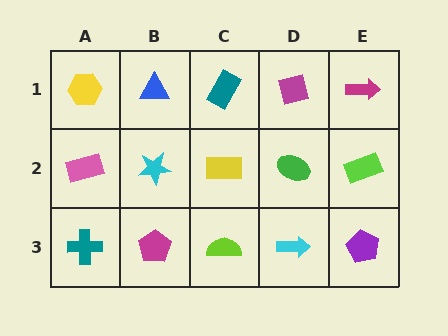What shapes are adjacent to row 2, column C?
A teal rectangle (row 1, column C), a lime semicircle (row 3, column C), a cyan star (row 2, column B), a green ellipse (row 2, column D).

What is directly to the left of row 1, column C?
A blue triangle.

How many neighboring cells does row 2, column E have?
3.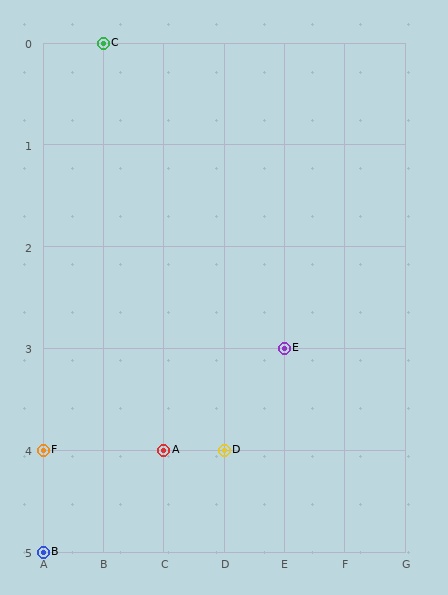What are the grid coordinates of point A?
Point A is at grid coordinates (C, 4).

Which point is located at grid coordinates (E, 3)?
Point E is at (E, 3).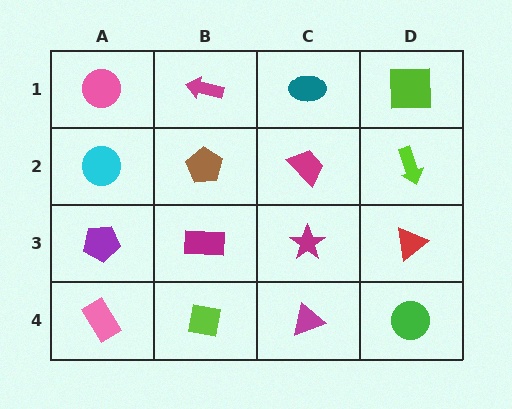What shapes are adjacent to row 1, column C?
A magenta trapezoid (row 2, column C), a magenta arrow (row 1, column B), a lime square (row 1, column D).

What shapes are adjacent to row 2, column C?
A teal ellipse (row 1, column C), a magenta star (row 3, column C), a brown pentagon (row 2, column B), a lime arrow (row 2, column D).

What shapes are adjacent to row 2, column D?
A lime square (row 1, column D), a red triangle (row 3, column D), a magenta trapezoid (row 2, column C).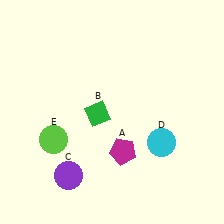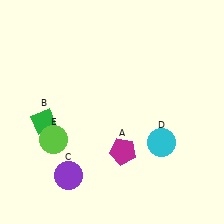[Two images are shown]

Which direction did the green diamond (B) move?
The green diamond (B) moved left.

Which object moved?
The green diamond (B) moved left.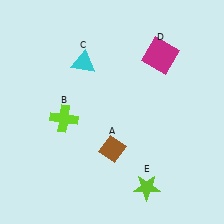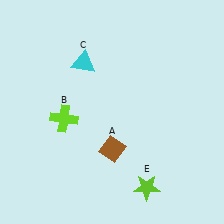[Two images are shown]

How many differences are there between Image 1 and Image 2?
There is 1 difference between the two images.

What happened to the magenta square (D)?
The magenta square (D) was removed in Image 2. It was in the top-right area of Image 1.